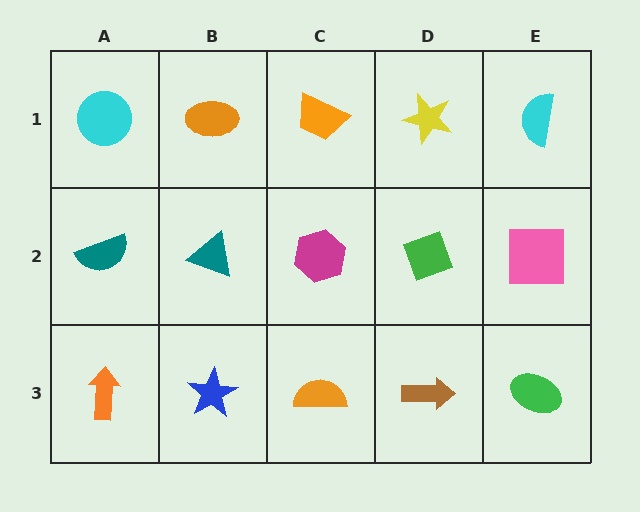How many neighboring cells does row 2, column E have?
3.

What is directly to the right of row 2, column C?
A green diamond.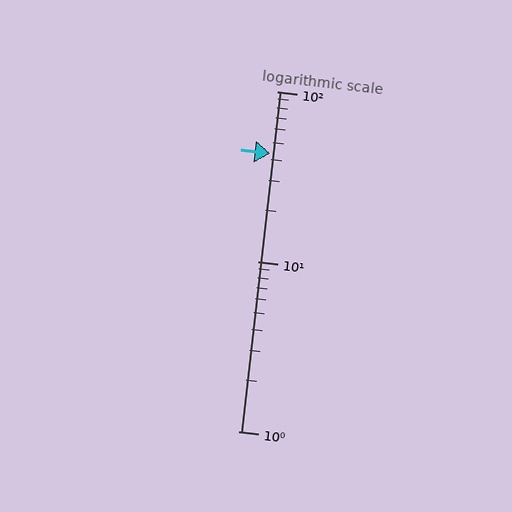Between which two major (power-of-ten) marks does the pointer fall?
The pointer is between 10 and 100.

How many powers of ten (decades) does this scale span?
The scale spans 2 decades, from 1 to 100.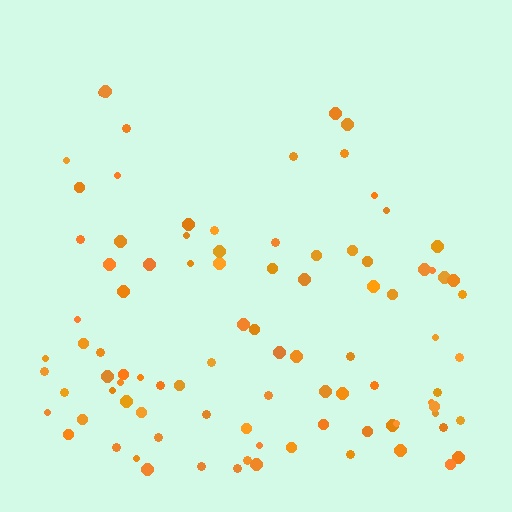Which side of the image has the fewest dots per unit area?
The top.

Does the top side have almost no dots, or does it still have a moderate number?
Still a moderate number, just noticeably fewer than the bottom.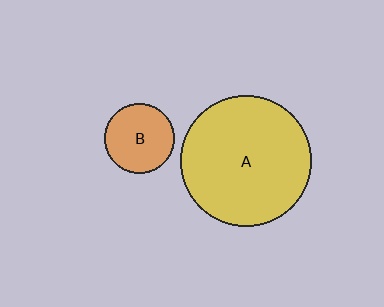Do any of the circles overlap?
No, none of the circles overlap.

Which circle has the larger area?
Circle A (yellow).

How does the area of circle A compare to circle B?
Approximately 3.5 times.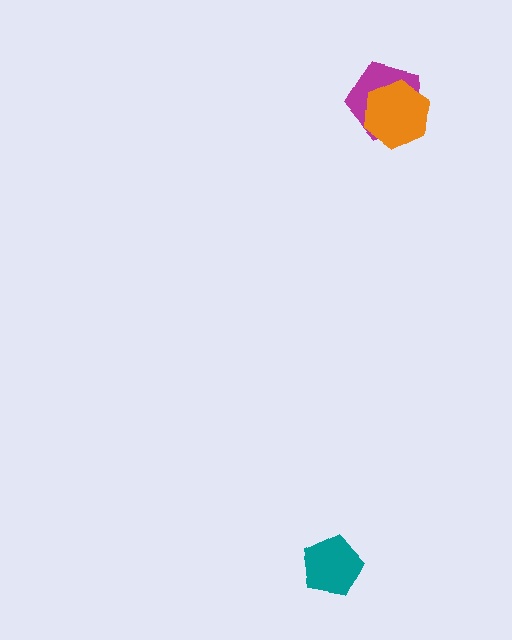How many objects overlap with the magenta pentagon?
1 object overlaps with the magenta pentagon.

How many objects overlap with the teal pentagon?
0 objects overlap with the teal pentagon.